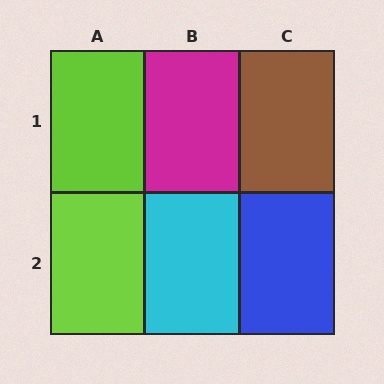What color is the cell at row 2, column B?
Cyan.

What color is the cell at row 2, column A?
Lime.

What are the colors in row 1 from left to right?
Lime, magenta, brown.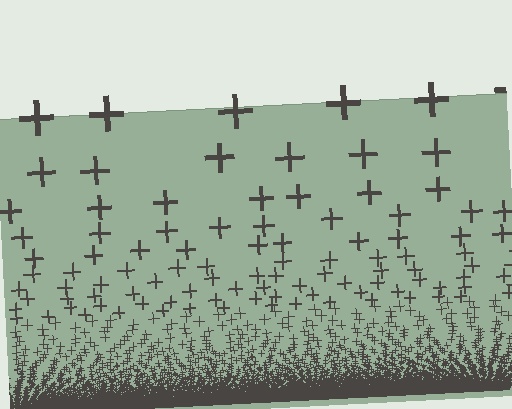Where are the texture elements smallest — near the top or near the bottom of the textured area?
Near the bottom.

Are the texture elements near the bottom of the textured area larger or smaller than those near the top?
Smaller. The gradient is inverted — elements near the bottom are smaller and denser.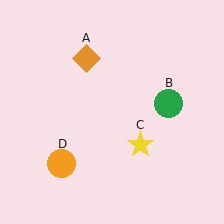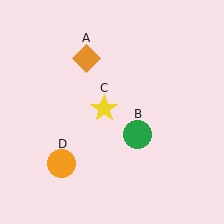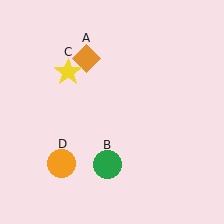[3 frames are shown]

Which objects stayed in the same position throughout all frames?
Orange diamond (object A) and orange circle (object D) remained stationary.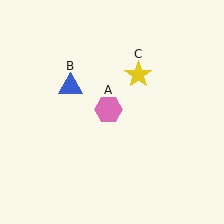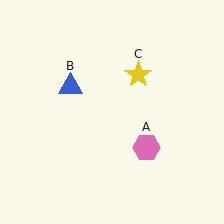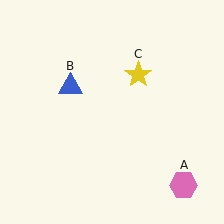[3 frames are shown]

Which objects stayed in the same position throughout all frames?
Blue triangle (object B) and yellow star (object C) remained stationary.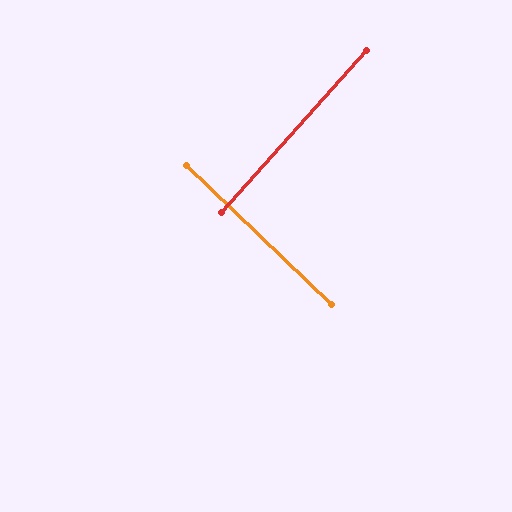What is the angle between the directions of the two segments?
Approximately 88 degrees.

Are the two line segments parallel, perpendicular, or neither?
Perpendicular — they meet at approximately 88°.